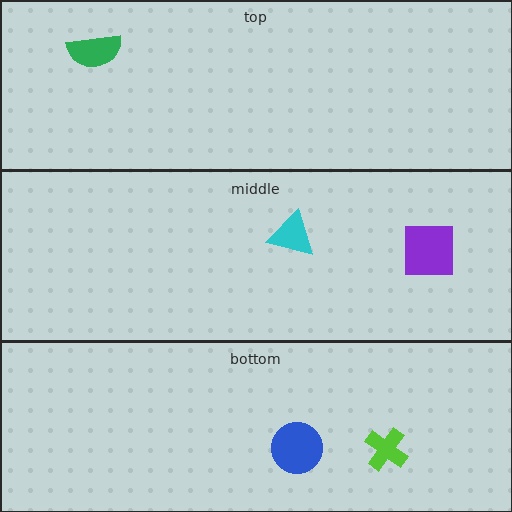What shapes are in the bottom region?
The blue circle, the lime cross.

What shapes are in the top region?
The green semicircle.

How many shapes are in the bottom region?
2.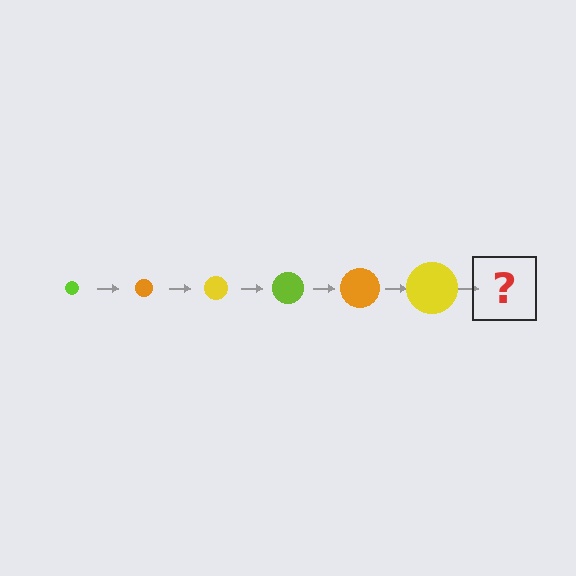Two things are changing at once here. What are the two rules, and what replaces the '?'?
The two rules are that the circle grows larger each step and the color cycles through lime, orange, and yellow. The '?' should be a lime circle, larger than the previous one.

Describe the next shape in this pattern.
It should be a lime circle, larger than the previous one.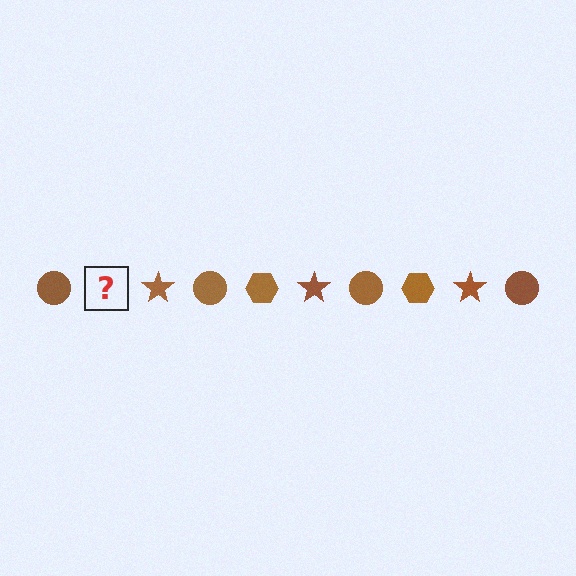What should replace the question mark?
The question mark should be replaced with a brown hexagon.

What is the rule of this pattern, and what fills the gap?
The rule is that the pattern cycles through circle, hexagon, star shapes in brown. The gap should be filled with a brown hexagon.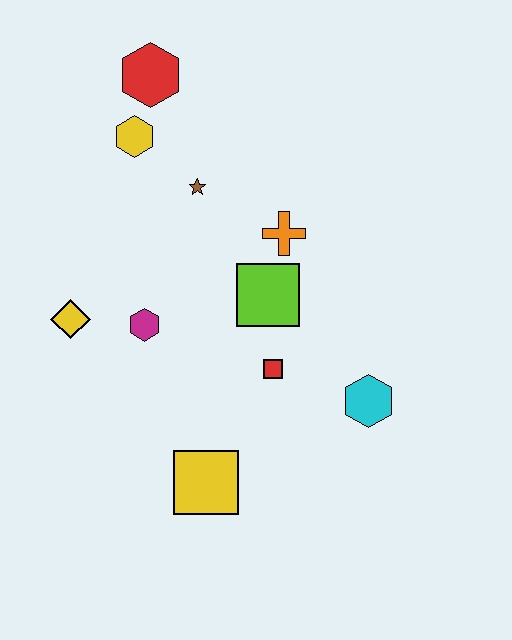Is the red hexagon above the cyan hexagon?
Yes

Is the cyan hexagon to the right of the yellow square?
Yes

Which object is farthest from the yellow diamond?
The cyan hexagon is farthest from the yellow diamond.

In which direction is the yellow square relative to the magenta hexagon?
The yellow square is below the magenta hexagon.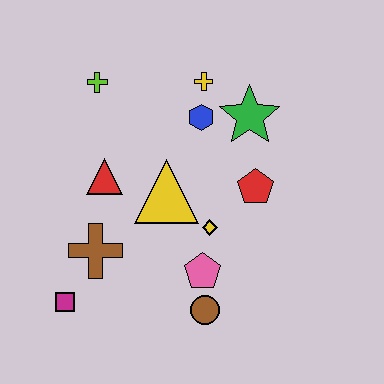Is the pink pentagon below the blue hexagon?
Yes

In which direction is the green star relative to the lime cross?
The green star is to the right of the lime cross.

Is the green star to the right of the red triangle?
Yes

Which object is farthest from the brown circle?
The lime cross is farthest from the brown circle.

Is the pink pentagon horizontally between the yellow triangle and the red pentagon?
Yes